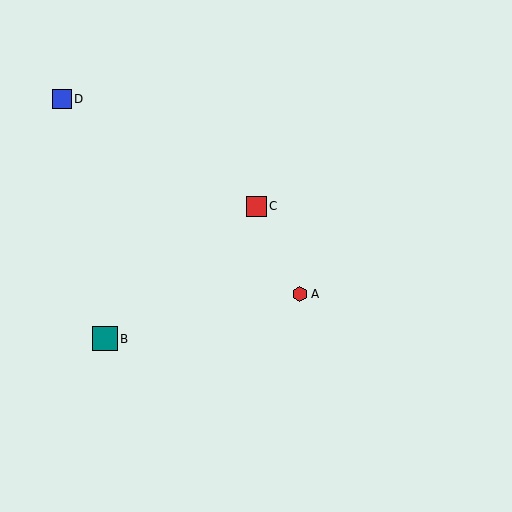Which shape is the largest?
The teal square (labeled B) is the largest.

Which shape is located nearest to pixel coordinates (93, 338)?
The teal square (labeled B) at (105, 339) is nearest to that location.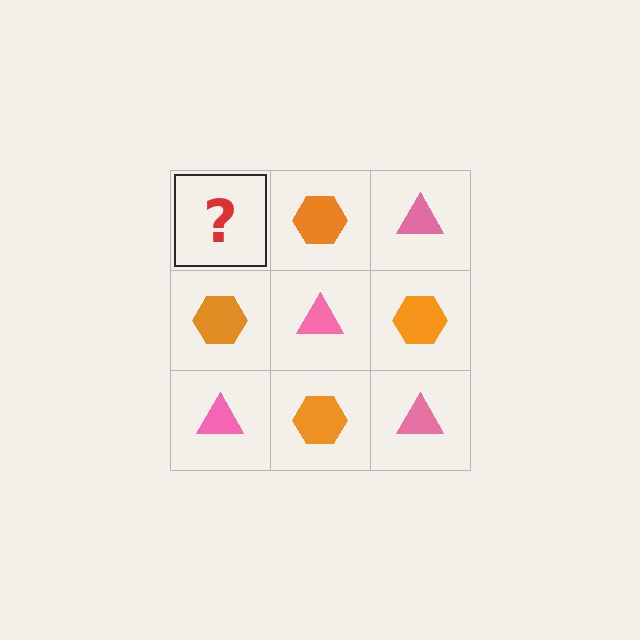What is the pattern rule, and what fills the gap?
The rule is that it alternates pink triangle and orange hexagon in a checkerboard pattern. The gap should be filled with a pink triangle.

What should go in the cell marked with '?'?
The missing cell should contain a pink triangle.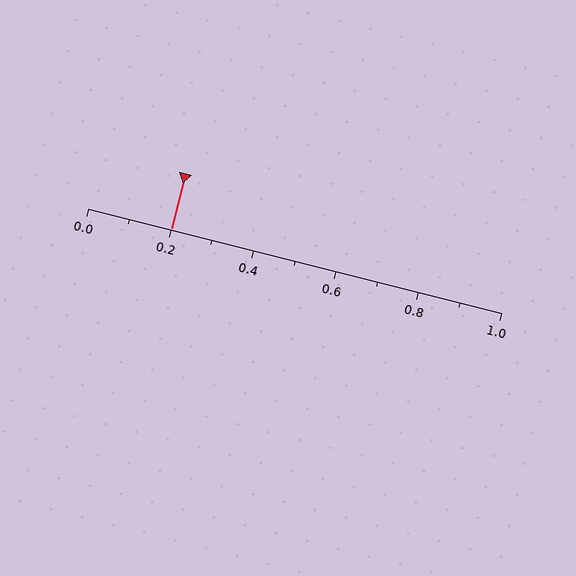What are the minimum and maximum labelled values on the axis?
The axis runs from 0.0 to 1.0.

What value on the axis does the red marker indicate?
The marker indicates approximately 0.2.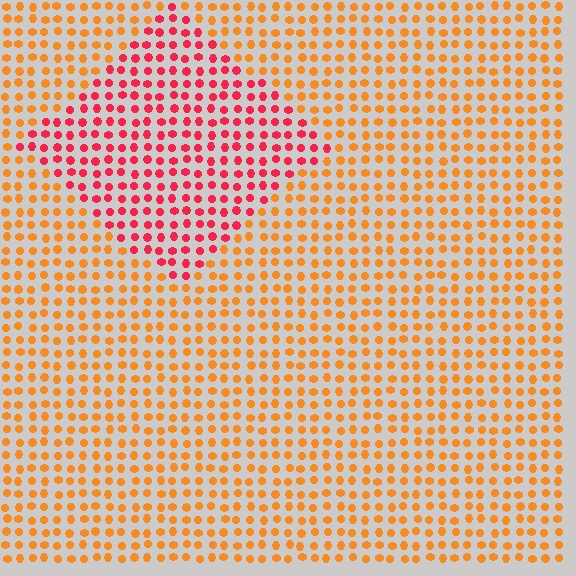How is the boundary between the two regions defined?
The boundary is defined purely by a slight shift in hue (about 41 degrees). Spacing, size, and orientation are identical on both sides.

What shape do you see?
I see a diamond.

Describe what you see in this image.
The image is filled with small orange elements in a uniform arrangement. A diamond-shaped region is visible where the elements are tinted to a slightly different hue, forming a subtle color boundary.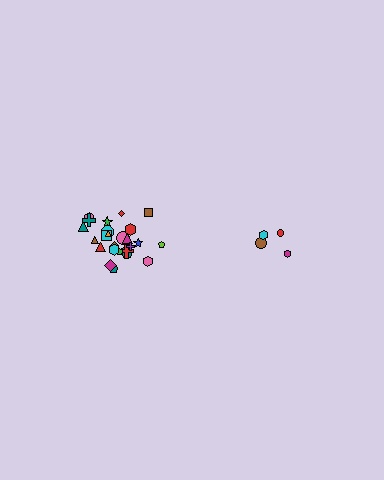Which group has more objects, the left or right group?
The left group.